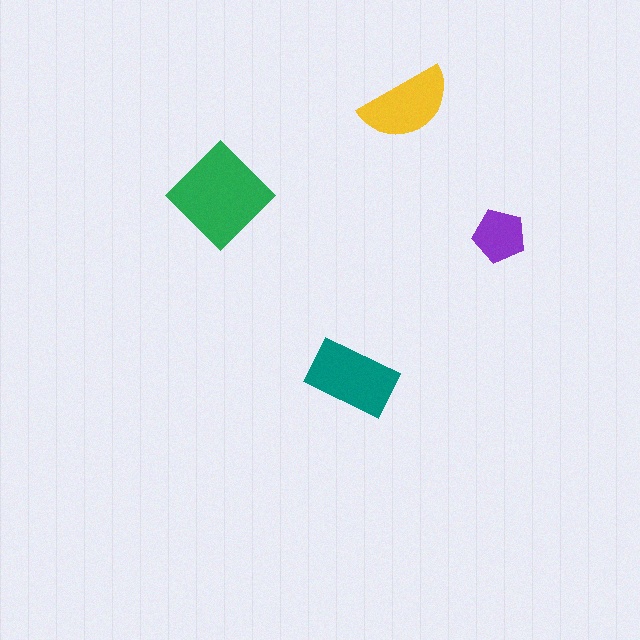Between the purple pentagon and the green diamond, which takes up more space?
The green diamond.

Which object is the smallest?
The purple pentagon.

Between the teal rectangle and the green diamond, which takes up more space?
The green diamond.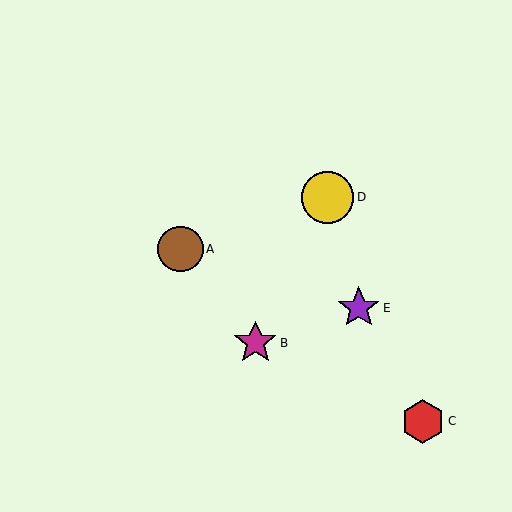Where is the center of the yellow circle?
The center of the yellow circle is at (328, 197).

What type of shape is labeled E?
Shape E is a purple star.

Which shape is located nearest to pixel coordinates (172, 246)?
The brown circle (labeled A) at (180, 249) is nearest to that location.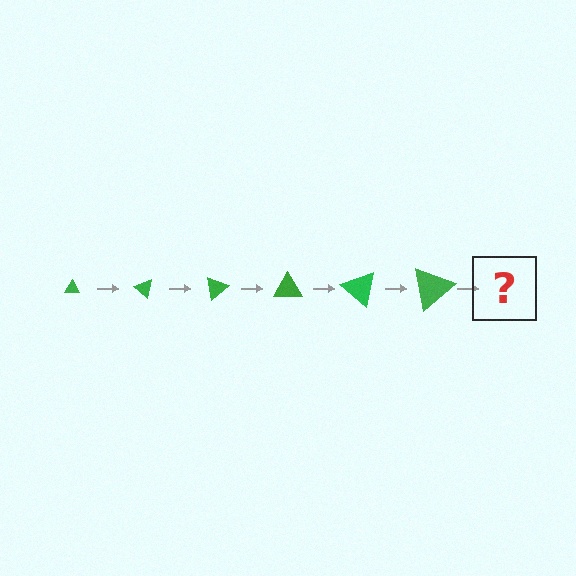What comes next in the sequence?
The next element should be a triangle, larger than the previous one and rotated 240 degrees from the start.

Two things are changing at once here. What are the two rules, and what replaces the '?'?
The two rules are that the triangle grows larger each step and it rotates 40 degrees each step. The '?' should be a triangle, larger than the previous one and rotated 240 degrees from the start.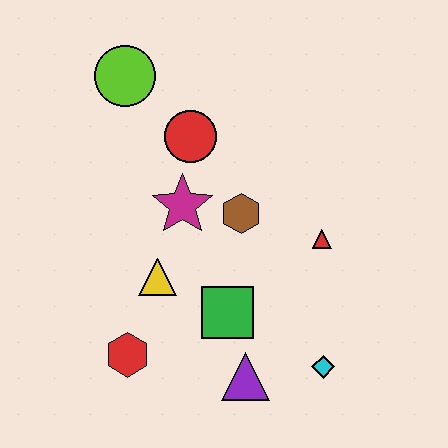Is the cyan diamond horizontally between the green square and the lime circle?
No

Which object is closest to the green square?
The purple triangle is closest to the green square.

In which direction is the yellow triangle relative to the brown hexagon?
The yellow triangle is to the left of the brown hexagon.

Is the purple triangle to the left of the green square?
No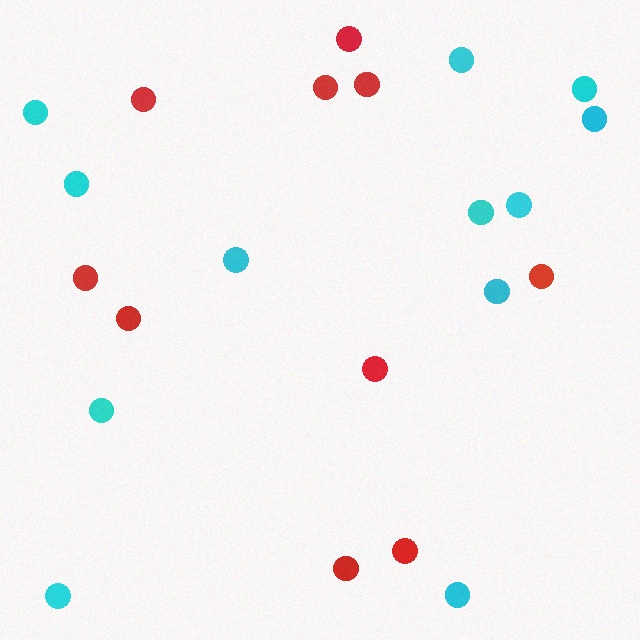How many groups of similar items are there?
There are 2 groups: one group of cyan circles (12) and one group of red circles (10).